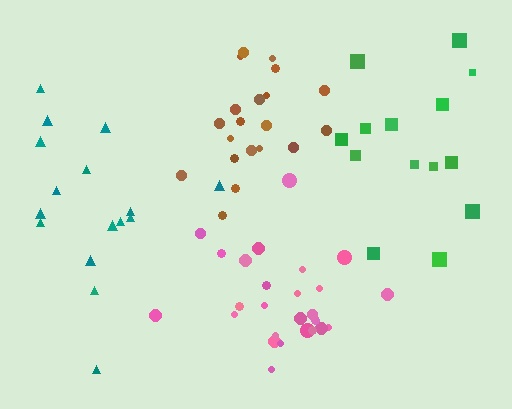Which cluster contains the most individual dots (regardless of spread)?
Pink (26).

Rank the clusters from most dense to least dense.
brown, pink, teal, green.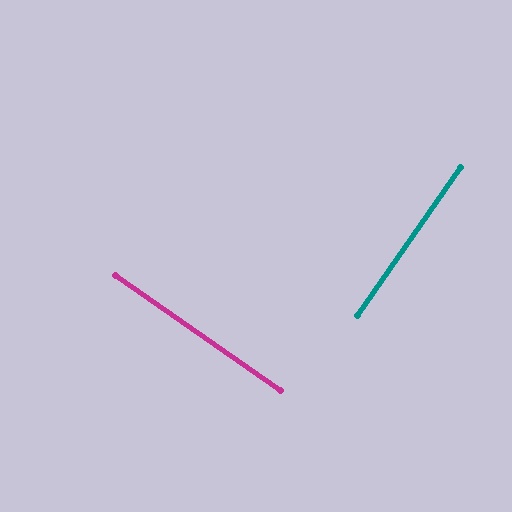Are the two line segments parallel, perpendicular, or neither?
Perpendicular — they meet at approximately 90°.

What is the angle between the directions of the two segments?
Approximately 90 degrees.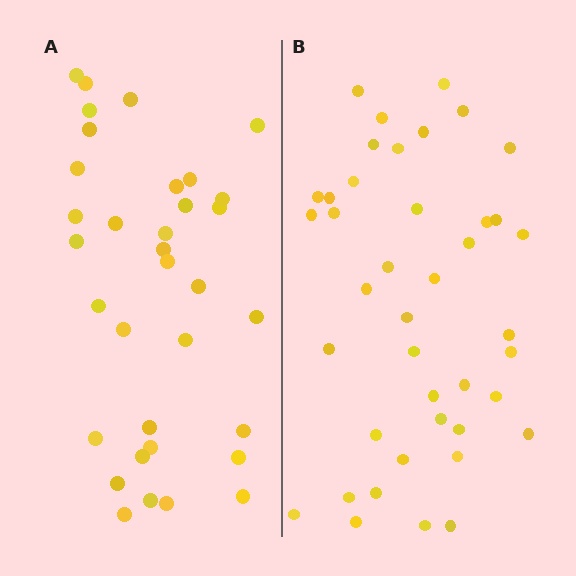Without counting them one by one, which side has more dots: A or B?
Region B (the right region) has more dots.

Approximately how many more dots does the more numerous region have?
Region B has roughly 8 or so more dots than region A.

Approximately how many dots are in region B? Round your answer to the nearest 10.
About 40 dots. (The exact count is 41, which rounds to 40.)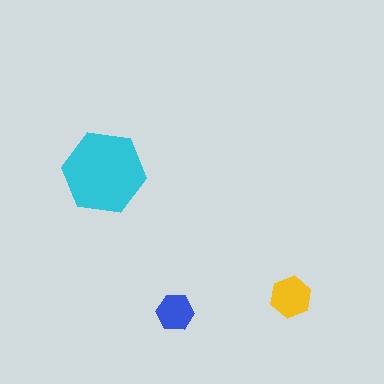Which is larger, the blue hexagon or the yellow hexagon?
The yellow one.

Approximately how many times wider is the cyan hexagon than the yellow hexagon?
About 2 times wider.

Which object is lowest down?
The blue hexagon is bottommost.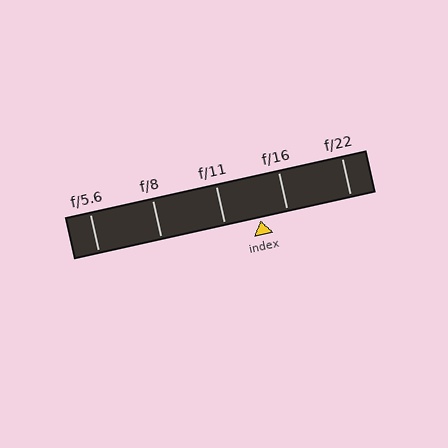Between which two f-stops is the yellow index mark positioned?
The index mark is between f/11 and f/16.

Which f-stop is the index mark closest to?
The index mark is closest to f/16.